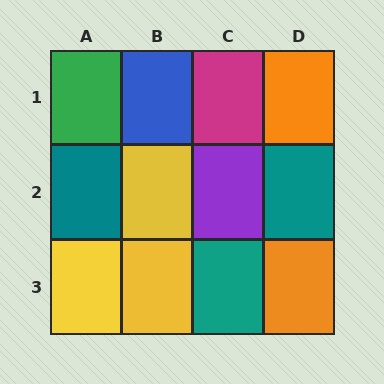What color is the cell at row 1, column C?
Magenta.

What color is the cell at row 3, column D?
Orange.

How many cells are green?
1 cell is green.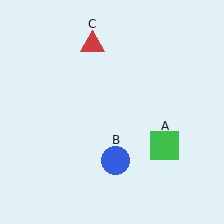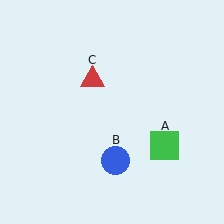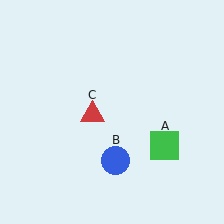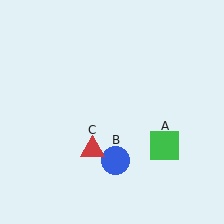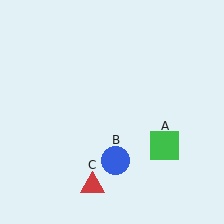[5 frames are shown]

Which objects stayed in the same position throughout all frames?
Green square (object A) and blue circle (object B) remained stationary.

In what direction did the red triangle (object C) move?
The red triangle (object C) moved down.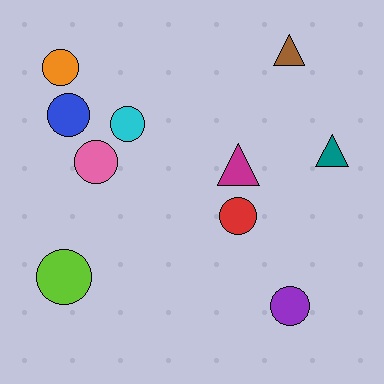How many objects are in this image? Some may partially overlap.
There are 10 objects.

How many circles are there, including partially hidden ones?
There are 7 circles.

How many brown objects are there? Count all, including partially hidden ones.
There is 1 brown object.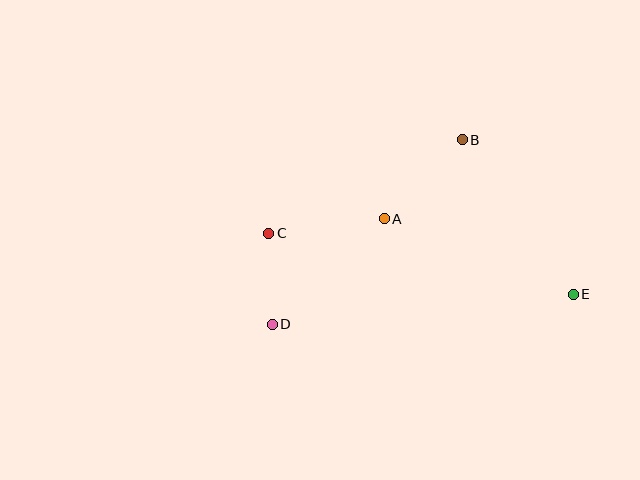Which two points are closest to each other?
Points C and D are closest to each other.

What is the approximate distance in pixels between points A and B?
The distance between A and B is approximately 111 pixels.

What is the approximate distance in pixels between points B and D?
The distance between B and D is approximately 265 pixels.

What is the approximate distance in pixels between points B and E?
The distance between B and E is approximately 190 pixels.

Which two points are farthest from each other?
Points C and E are farthest from each other.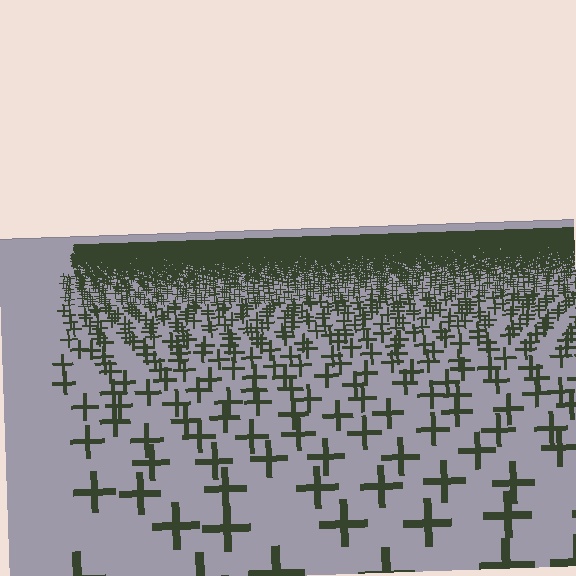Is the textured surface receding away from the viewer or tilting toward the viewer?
The surface is receding away from the viewer. Texture elements get smaller and denser toward the top.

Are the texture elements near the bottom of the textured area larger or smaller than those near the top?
Larger. Near the bottom, elements are closer to the viewer and appear at a bigger on-screen size.